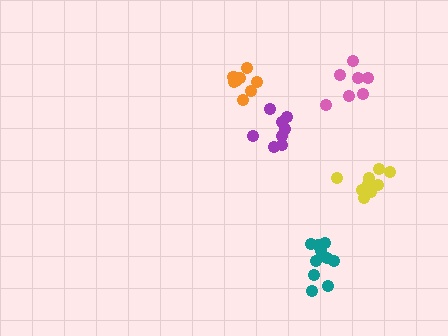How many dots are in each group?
Group 1: 7 dots, Group 2: 10 dots, Group 3: 9 dots, Group 4: 8 dots, Group 5: 9 dots (43 total).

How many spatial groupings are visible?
There are 5 spatial groupings.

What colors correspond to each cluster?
The clusters are colored: pink, teal, orange, purple, yellow.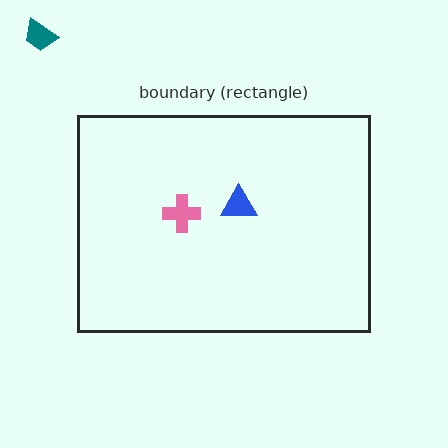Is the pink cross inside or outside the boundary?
Inside.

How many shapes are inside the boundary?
2 inside, 1 outside.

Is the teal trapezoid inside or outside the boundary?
Outside.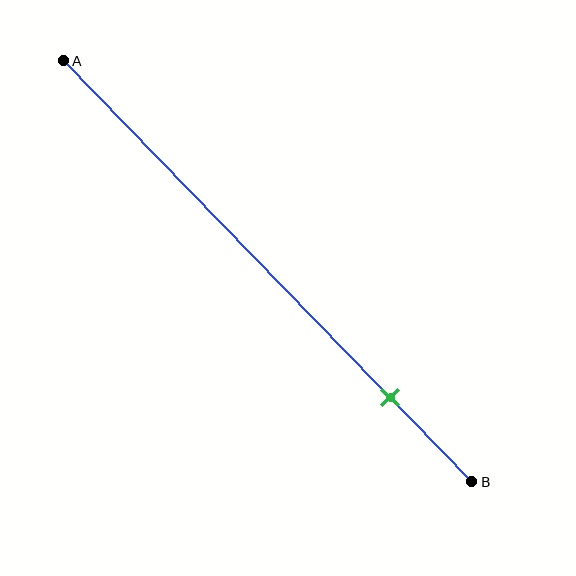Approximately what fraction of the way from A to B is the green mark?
The green mark is approximately 80% of the way from A to B.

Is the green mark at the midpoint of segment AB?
No, the mark is at about 80% from A, not at the 50% midpoint.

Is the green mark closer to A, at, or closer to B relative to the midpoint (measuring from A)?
The green mark is closer to point B than the midpoint of segment AB.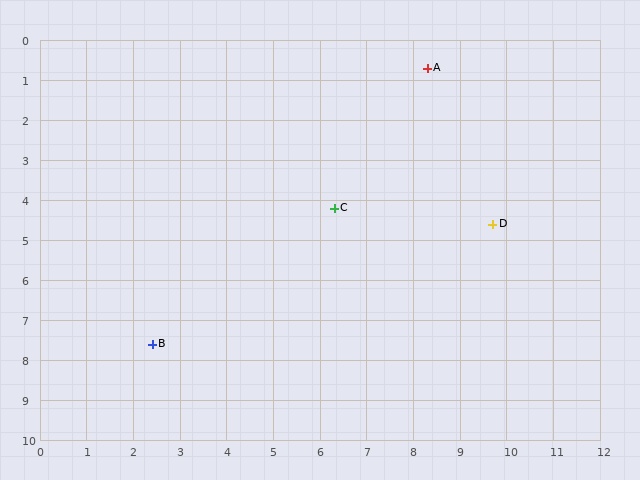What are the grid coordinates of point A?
Point A is at approximately (8.3, 0.7).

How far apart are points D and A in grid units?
Points D and A are about 4.1 grid units apart.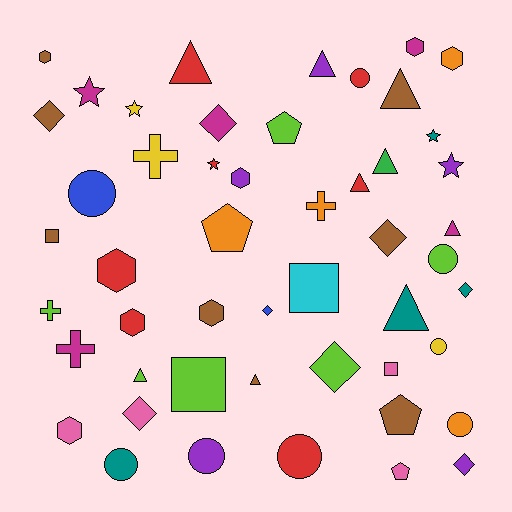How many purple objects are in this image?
There are 5 purple objects.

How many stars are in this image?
There are 5 stars.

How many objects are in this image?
There are 50 objects.